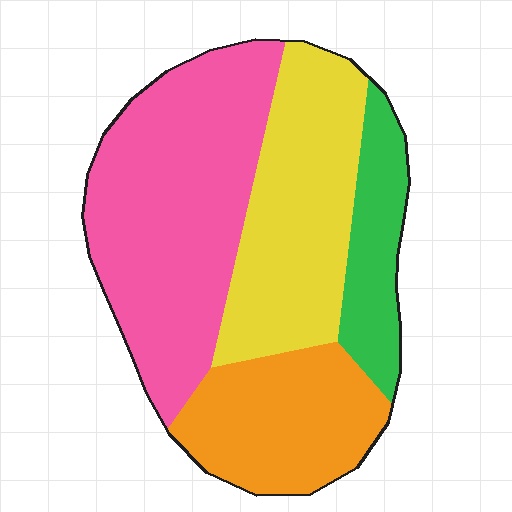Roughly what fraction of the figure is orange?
Orange takes up less than a quarter of the figure.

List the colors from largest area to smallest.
From largest to smallest: pink, yellow, orange, green.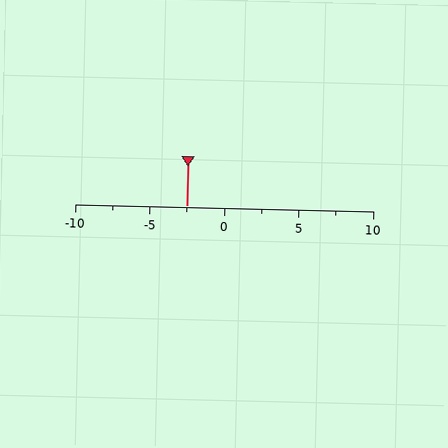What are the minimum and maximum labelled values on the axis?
The axis runs from -10 to 10.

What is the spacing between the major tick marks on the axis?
The major ticks are spaced 5 apart.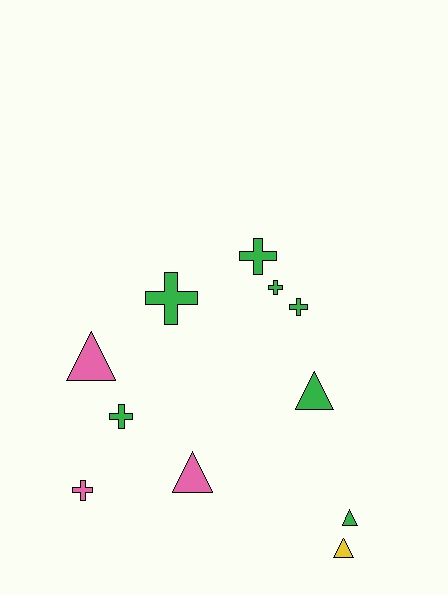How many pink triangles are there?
There are 2 pink triangles.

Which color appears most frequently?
Green, with 7 objects.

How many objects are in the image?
There are 11 objects.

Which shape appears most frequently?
Cross, with 6 objects.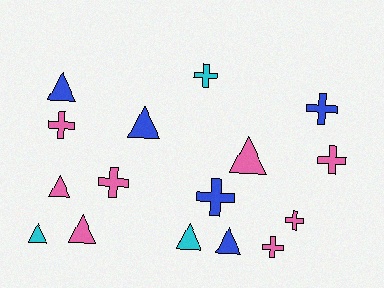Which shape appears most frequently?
Cross, with 8 objects.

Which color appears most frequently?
Pink, with 8 objects.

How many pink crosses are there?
There are 5 pink crosses.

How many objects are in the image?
There are 16 objects.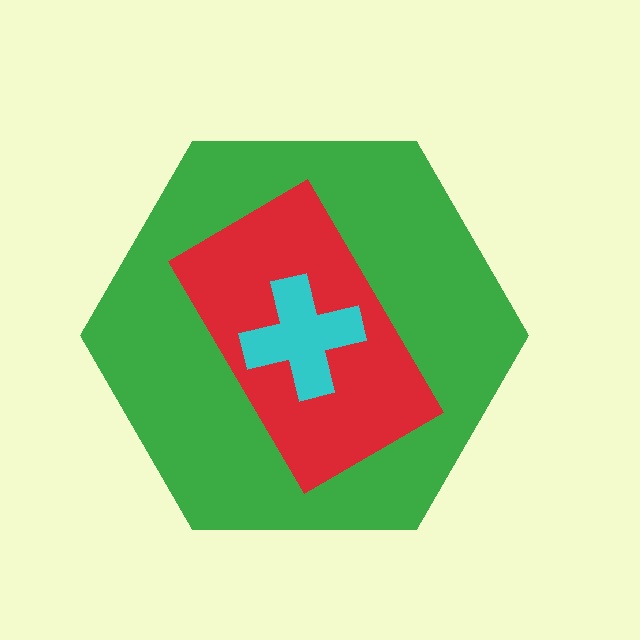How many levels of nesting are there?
3.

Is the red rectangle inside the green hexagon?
Yes.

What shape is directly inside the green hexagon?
The red rectangle.